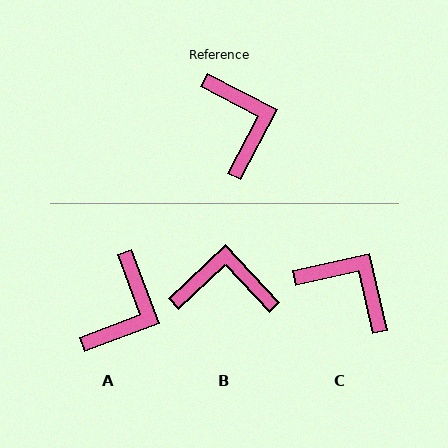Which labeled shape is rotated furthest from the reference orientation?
B, about 71 degrees away.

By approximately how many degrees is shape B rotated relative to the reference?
Approximately 71 degrees counter-clockwise.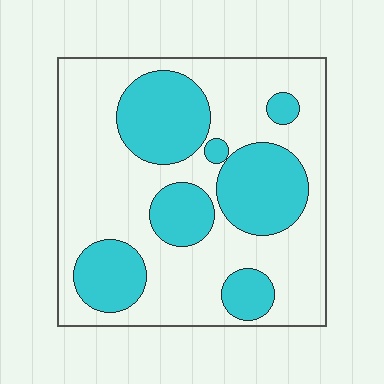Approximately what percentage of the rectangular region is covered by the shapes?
Approximately 35%.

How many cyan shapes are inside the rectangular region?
7.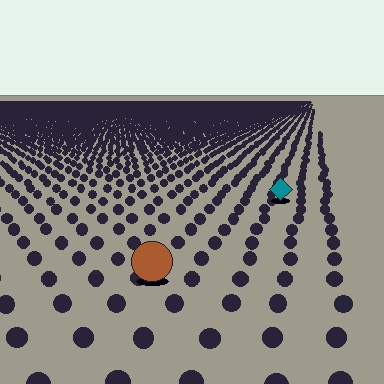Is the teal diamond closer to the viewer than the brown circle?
No. The brown circle is closer — you can tell from the texture gradient: the ground texture is coarser near it.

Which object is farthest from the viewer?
The teal diamond is farthest from the viewer. It appears smaller and the ground texture around it is denser.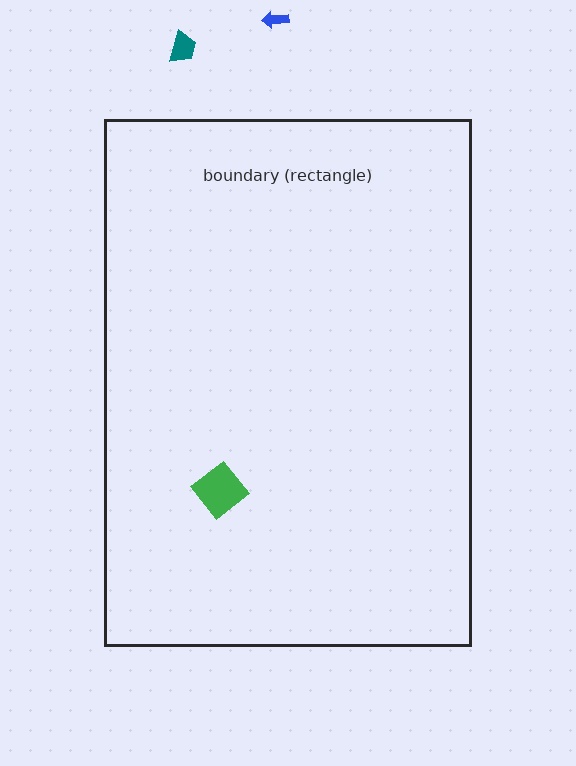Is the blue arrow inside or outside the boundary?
Outside.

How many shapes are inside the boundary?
1 inside, 2 outside.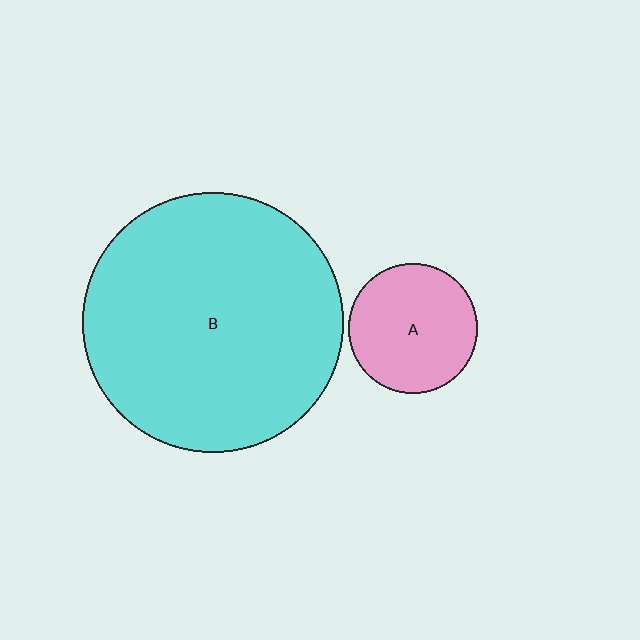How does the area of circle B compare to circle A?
Approximately 4.0 times.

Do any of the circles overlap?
No, none of the circles overlap.